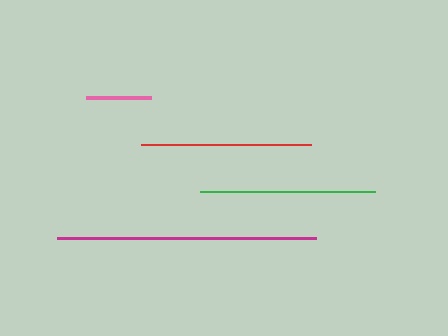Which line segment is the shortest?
The pink line is the shortest at approximately 65 pixels.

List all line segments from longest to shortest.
From longest to shortest: magenta, green, red, pink.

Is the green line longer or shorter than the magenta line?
The magenta line is longer than the green line.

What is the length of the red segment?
The red segment is approximately 169 pixels long.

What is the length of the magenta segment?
The magenta segment is approximately 259 pixels long.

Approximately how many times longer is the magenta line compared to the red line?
The magenta line is approximately 1.5 times the length of the red line.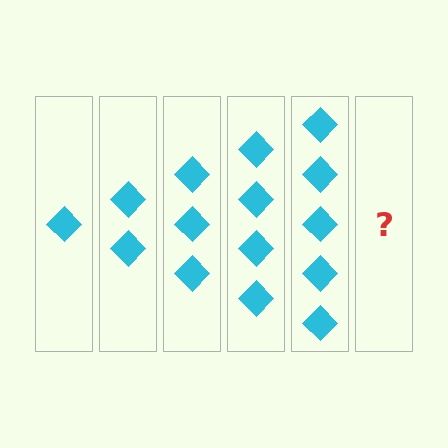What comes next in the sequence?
The next element should be 6 diamonds.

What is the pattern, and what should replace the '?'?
The pattern is that each step adds one more diamond. The '?' should be 6 diamonds.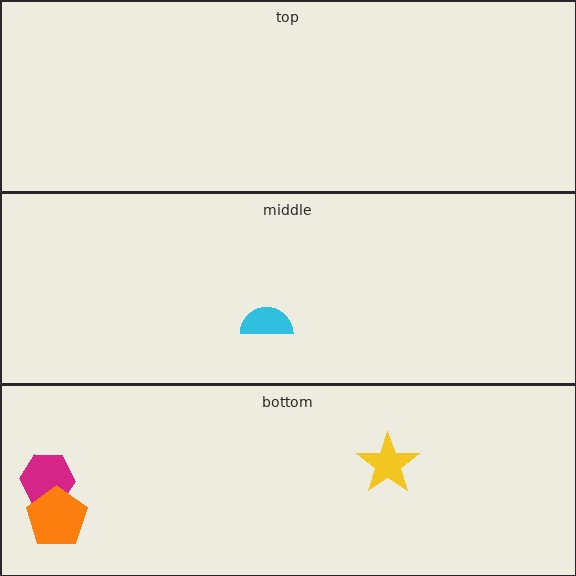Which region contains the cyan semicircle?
The middle region.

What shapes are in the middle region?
The cyan semicircle.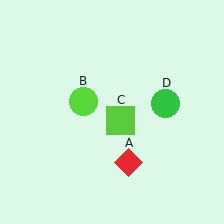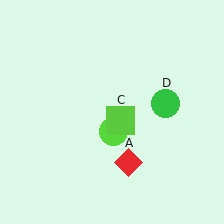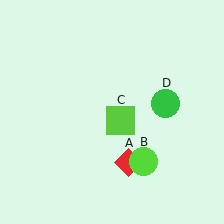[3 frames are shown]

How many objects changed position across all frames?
1 object changed position: lime circle (object B).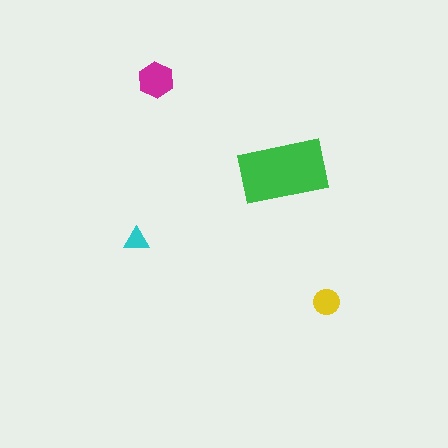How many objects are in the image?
There are 4 objects in the image.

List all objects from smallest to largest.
The cyan triangle, the yellow circle, the magenta hexagon, the green rectangle.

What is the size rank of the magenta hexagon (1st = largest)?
2nd.